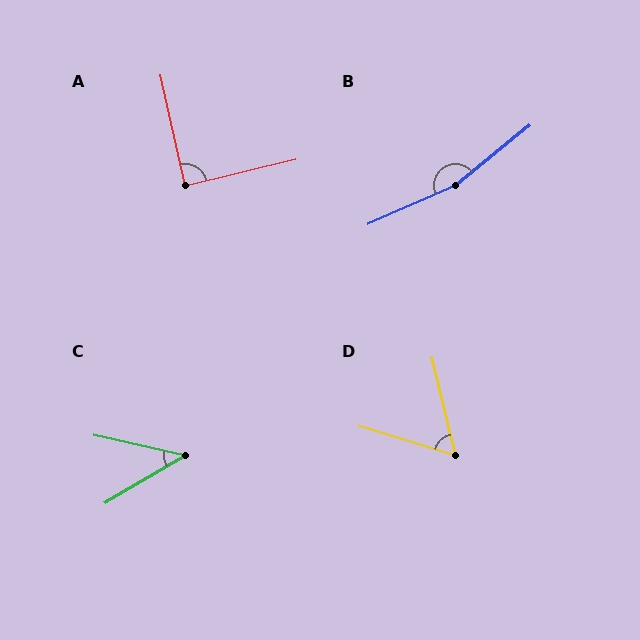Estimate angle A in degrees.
Approximately 89 degrees.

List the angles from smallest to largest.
C (43°), D (60°), A (89°), B (165°).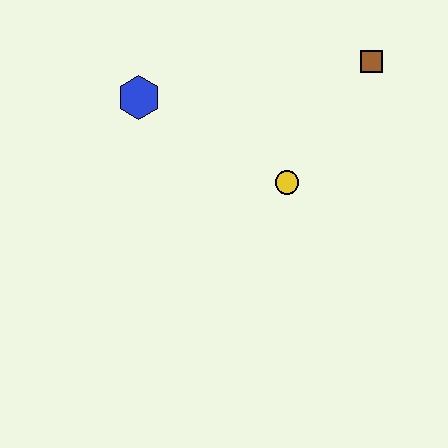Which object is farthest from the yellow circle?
The blue hexagon is farthest from the yellow circle.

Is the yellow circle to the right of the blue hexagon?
Yes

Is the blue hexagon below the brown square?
Yes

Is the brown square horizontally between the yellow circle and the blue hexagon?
No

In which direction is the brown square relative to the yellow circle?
The brown square is above the yellow circle.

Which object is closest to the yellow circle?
The brown square is closest to the yellow circle.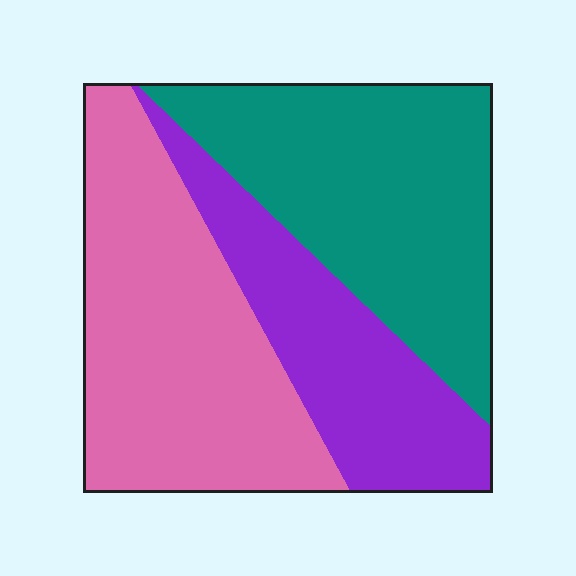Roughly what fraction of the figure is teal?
Teal covers roughly 35% of the figure.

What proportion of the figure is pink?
Pink covers around 40% of the figure.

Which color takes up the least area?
Purple, at roughly 25%.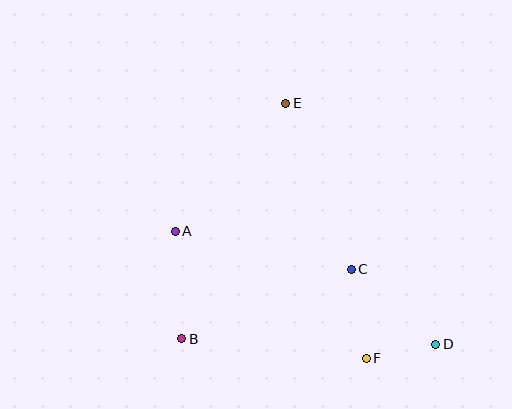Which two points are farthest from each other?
Points A and D are farthest from each other.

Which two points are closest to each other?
Points D and F are closest to each other.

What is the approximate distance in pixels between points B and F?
The distance between B and F is approximately 185 pixels.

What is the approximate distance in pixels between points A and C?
The distance between A and C is approximately 180 pixels.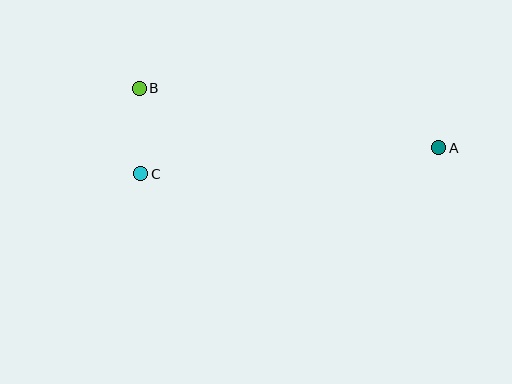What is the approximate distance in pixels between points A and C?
The distance between A and C is approximately 299 pixels.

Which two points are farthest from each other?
Points A and B are farthest from each other.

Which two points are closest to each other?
Points B and C are closest to each other.